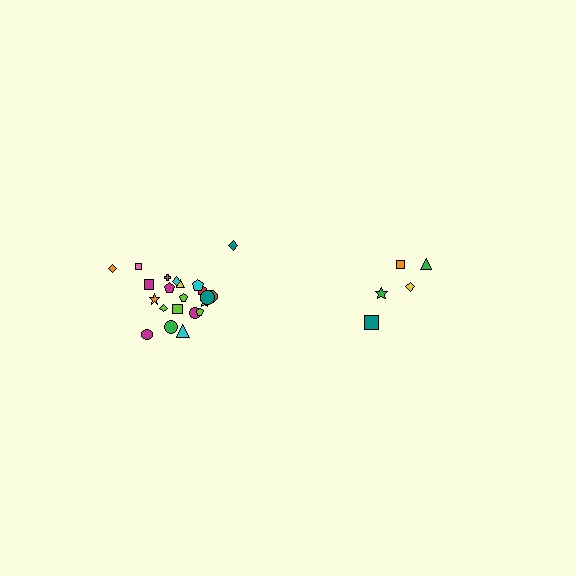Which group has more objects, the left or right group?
The left group.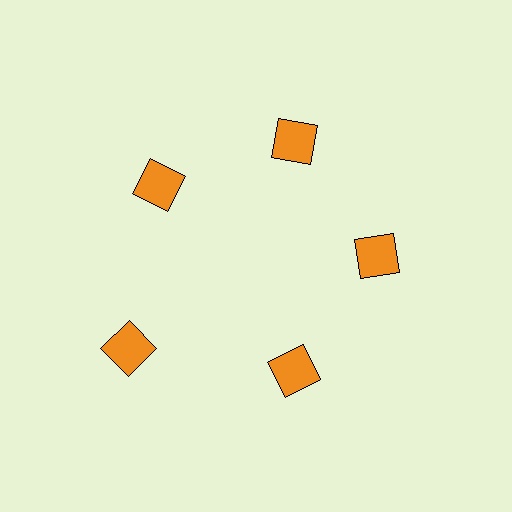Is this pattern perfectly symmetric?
No. The 5 orange squares are arranged in a ring, but one element near the 8 o'clock position is pushed outward from the center, breaking the 5-fold rotational symmetry.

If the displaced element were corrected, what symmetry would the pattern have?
It would have 5-fold rotational symmetry — the pattern would map onto itself every 72 degrees.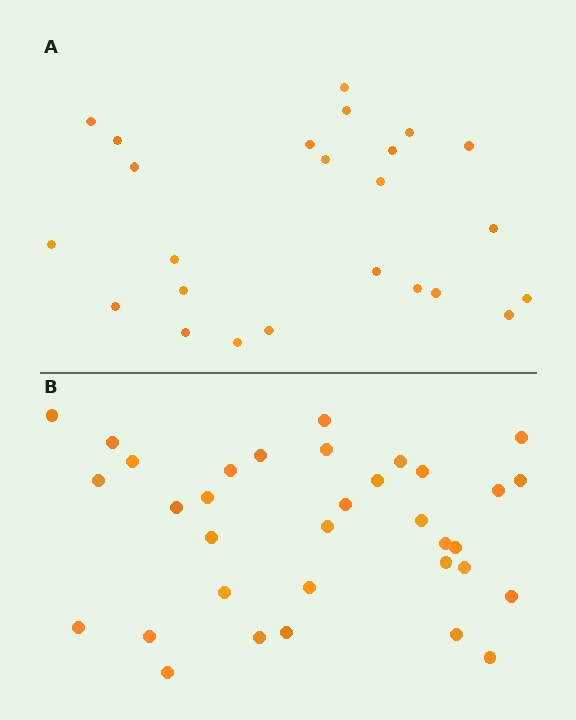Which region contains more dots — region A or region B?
Region B (the bottom region) has more dots.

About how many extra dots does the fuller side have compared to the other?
Region B has roughly 10 or so more dots than region A.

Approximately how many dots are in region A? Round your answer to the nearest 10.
About 20 dots. (The exact count is 24, which rounds to 20.)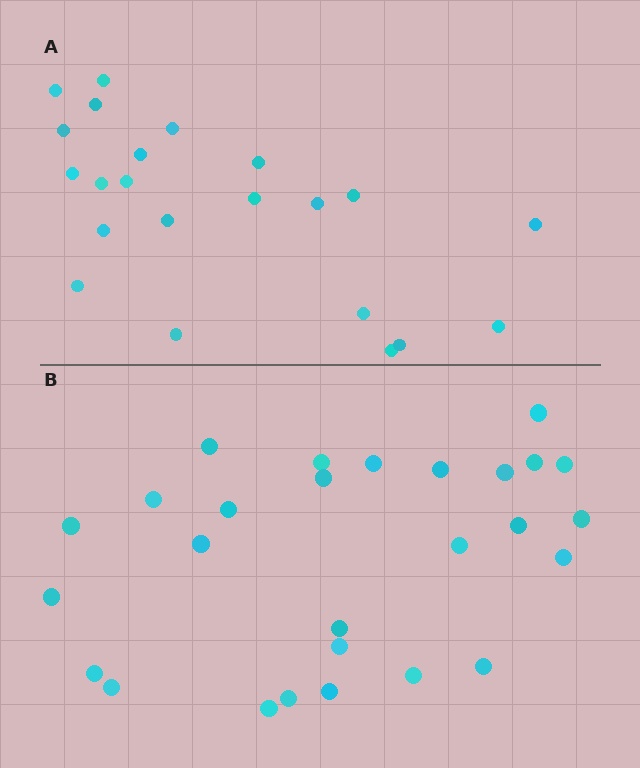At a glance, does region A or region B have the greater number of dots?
Region B (the bottom region) has more dots.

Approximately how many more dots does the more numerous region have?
Region B has about 5 more dots than region A.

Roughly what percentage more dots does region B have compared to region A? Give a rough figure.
About 25% more.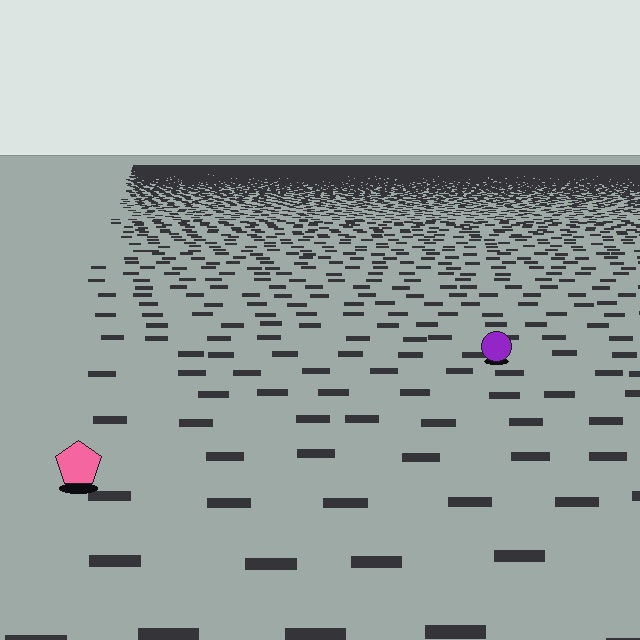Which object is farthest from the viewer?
The purple circle is farthest from the viewer. It appears smaller and the ground texture around it is denser.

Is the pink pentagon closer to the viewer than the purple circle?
Yes. The pink pentagon is closer — you can tell from the texture gradient: the ground texture is coarser near it.